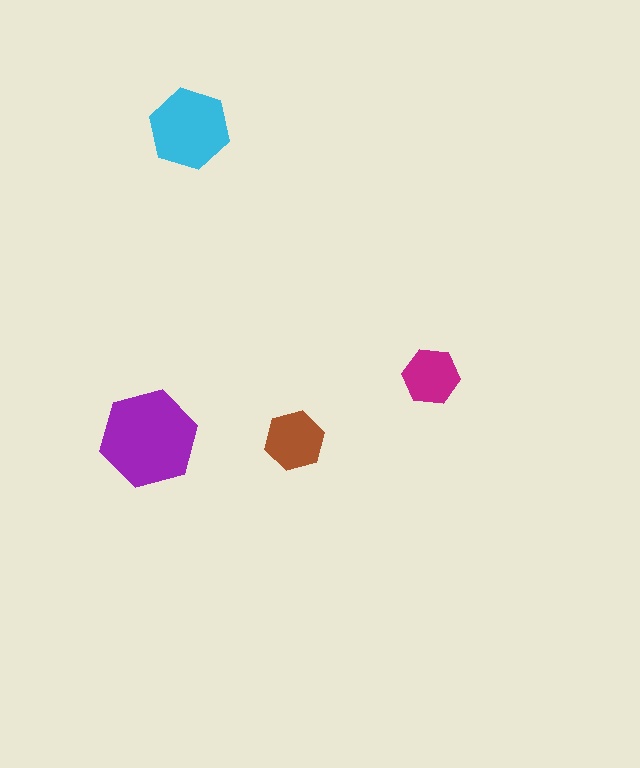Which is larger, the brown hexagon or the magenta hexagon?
The brown one.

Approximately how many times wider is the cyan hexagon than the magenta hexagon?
About 1.5 times wider.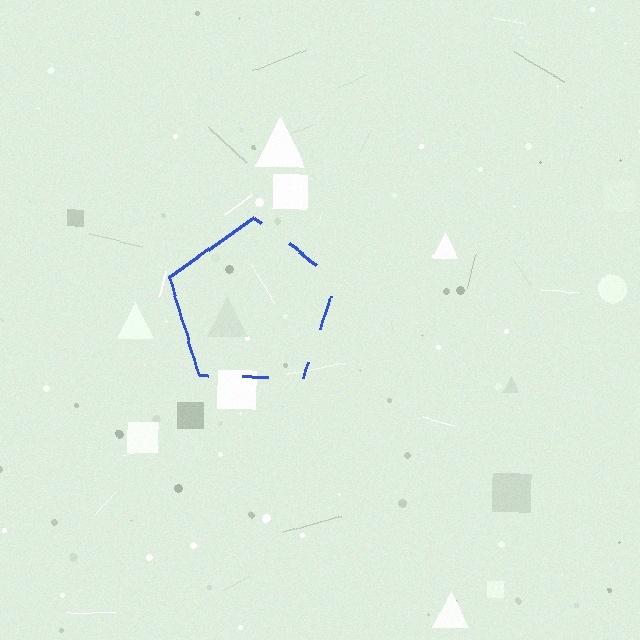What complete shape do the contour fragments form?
The contour fragments form a pentagon.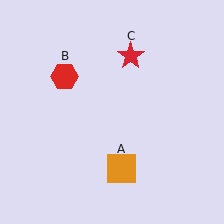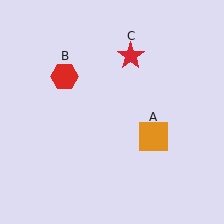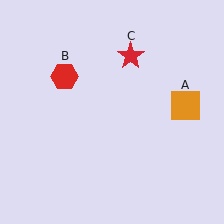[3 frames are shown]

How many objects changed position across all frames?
1 object changed position: orange square (object A).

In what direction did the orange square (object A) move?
The orange square (object A) moved up and to the right.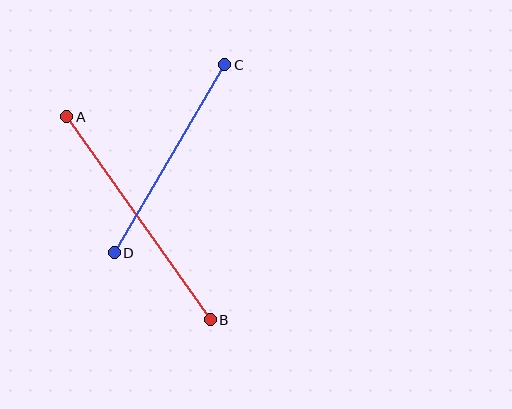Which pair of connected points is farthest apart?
Points A and B are farthest apart.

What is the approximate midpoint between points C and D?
The midpoint is at approximately (170, 159) pixels.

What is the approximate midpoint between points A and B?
The midpoint is at approximately (138, 218) pixels.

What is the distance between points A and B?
The distance is approximately 248 pixels.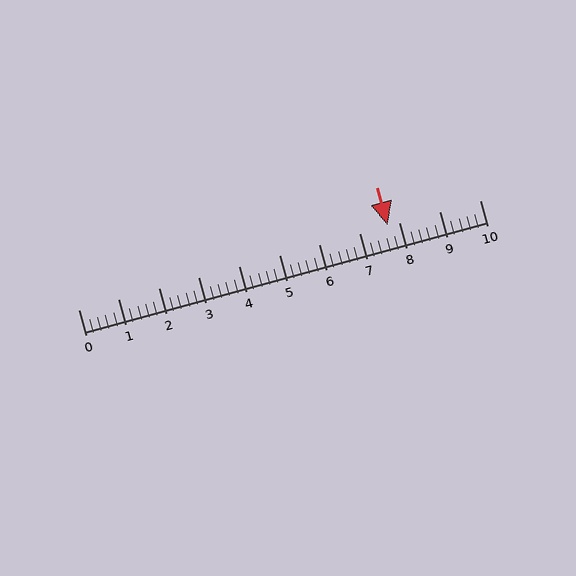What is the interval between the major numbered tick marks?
The major tick marks are spaced 1 units apart.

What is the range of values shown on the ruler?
The ruler shows values from 0 to 10.